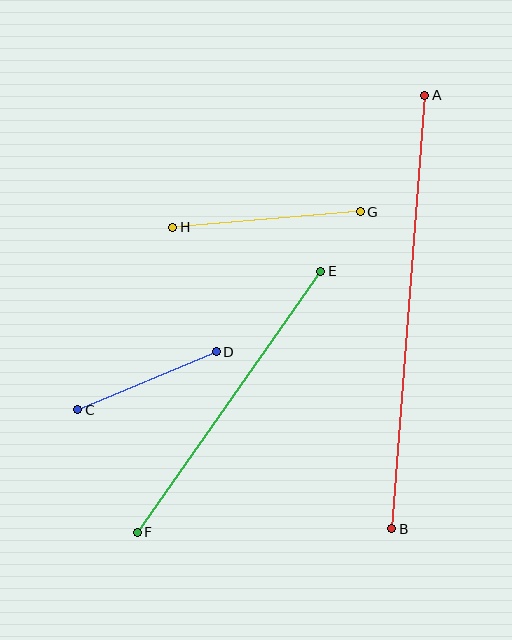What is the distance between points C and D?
The distance is approximately 150 pixels.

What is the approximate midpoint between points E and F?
The midpoint is at approximately (229, 402) pixels.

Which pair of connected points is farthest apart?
Points A and B are farthest apart.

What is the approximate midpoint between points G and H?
The midpoint is at approximately (266, 220) pixels.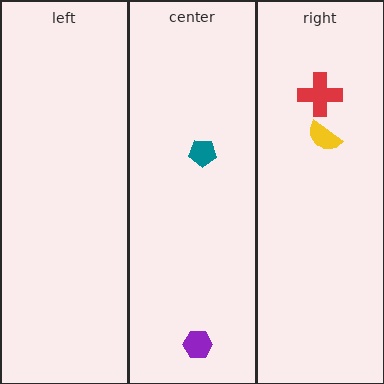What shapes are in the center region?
The purple hexagon, the teal pentagon.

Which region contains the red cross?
The right region.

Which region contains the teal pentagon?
The center region.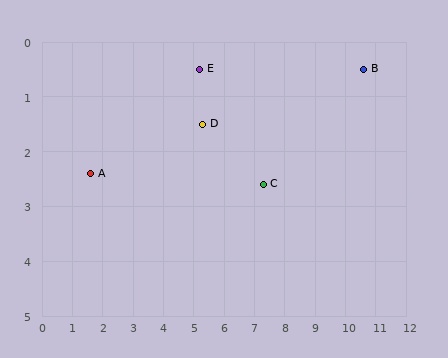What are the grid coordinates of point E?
Point E is at approximately (5.2, 0.5).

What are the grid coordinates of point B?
Point B is at approximately (10.6, 0.5).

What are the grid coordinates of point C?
Point C is at approximately (7.3, 2.6).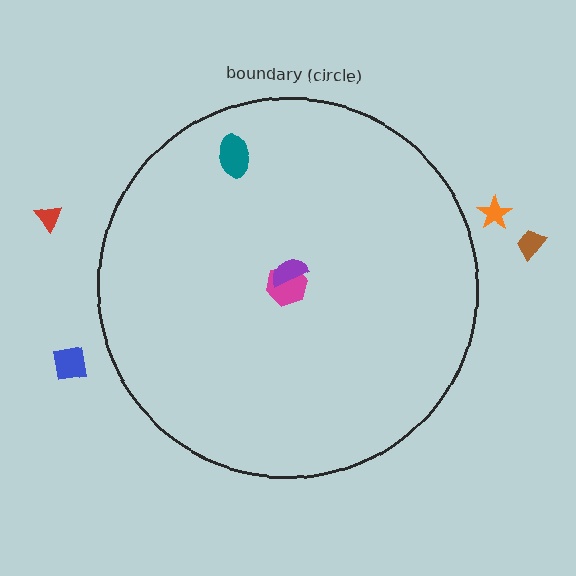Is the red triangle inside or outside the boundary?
Outside.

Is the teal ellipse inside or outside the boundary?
Inside.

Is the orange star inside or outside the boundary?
Outside.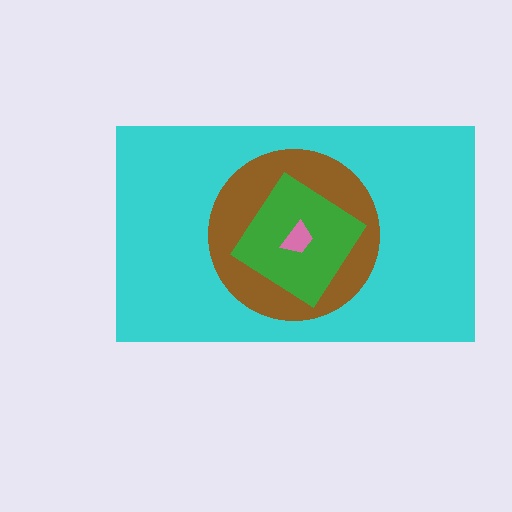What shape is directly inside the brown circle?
The green diamond.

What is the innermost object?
The pink trapezoid.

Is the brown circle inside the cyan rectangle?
Yes.